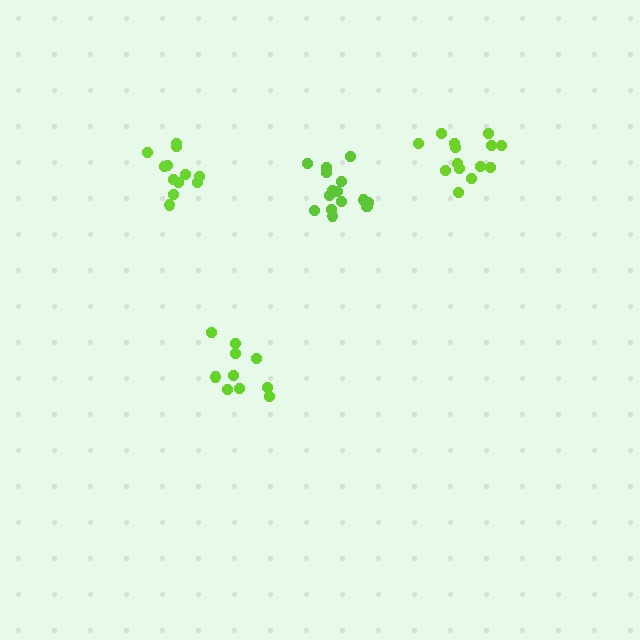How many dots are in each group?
Group 1: 16 dots, Group 2: 10 dots, Group 3: 12 dots, Group 4: 14 dots (52 total).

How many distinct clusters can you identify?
There are 4 distinct clusters.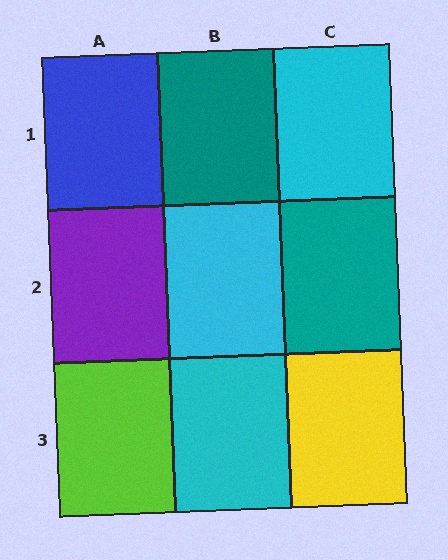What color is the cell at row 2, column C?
Teal.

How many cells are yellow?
1 cell is yellow.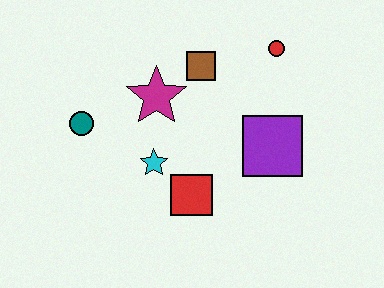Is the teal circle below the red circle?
Yes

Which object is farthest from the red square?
The red circle is farthest from the red square.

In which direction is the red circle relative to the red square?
The red circle is above the red square.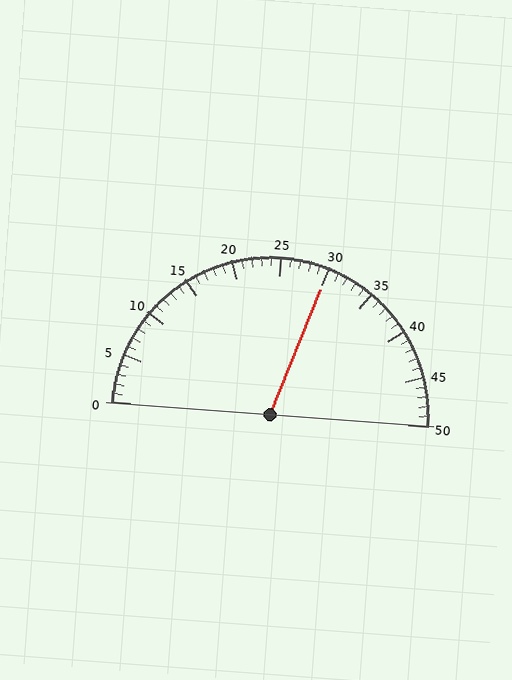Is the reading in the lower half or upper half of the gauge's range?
The reading is in the upper half of the range (0 to 50).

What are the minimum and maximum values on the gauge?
The gauge ranges from 0 to 50.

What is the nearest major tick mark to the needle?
The nearest major tick mark is 30.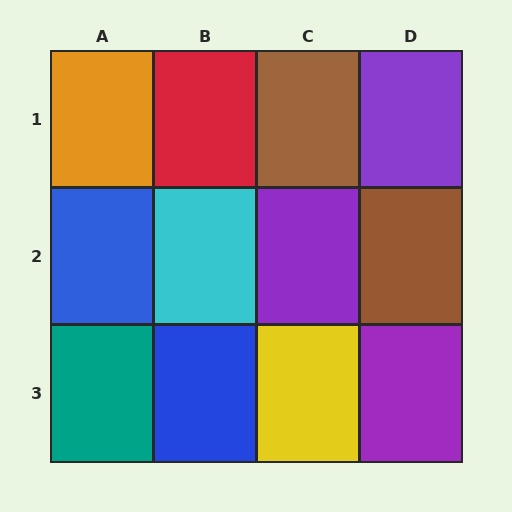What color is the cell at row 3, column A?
Teal.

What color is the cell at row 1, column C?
Brown.